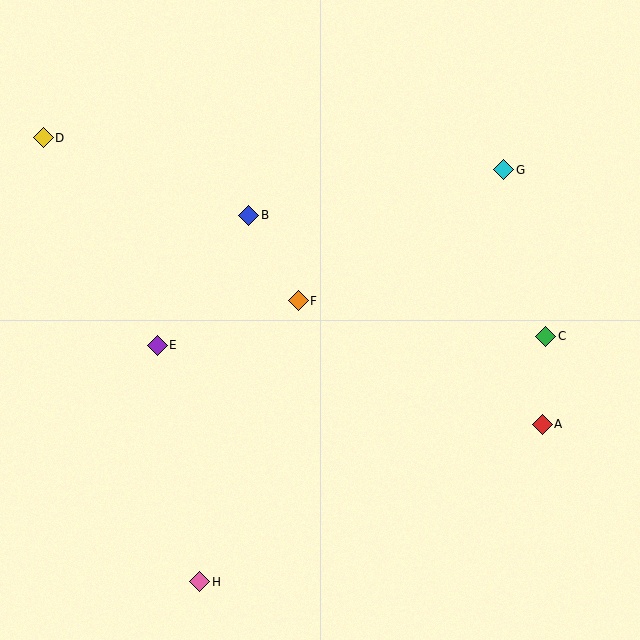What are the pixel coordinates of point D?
Point D is at (43, 138).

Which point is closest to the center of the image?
Point F at (298, 301) is closest to the center.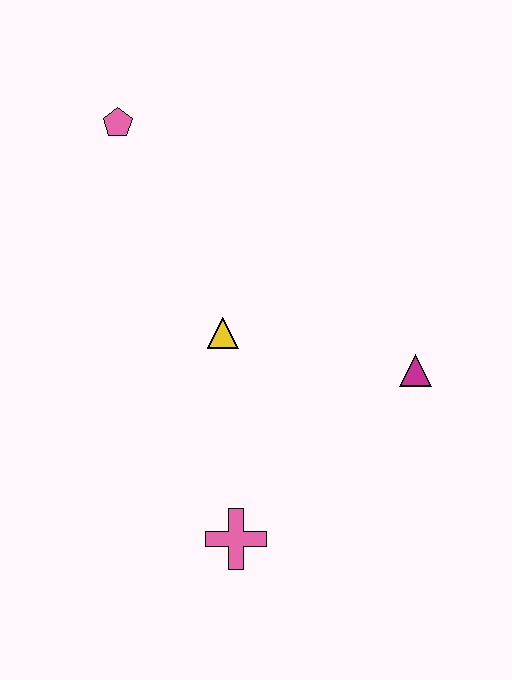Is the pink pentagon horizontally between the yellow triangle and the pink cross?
No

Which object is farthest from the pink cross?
The pink pentagon is farthest from the pink cross.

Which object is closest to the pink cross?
The yellow triangle is closest to the pink cross.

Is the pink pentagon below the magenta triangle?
No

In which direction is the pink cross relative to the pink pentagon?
The pink cross is below the pink pentagon.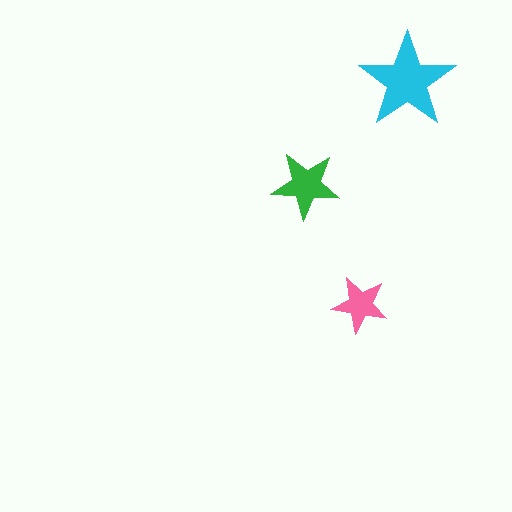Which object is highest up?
The cyan star is topmost.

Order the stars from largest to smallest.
the cyan one, the green one, the pink one.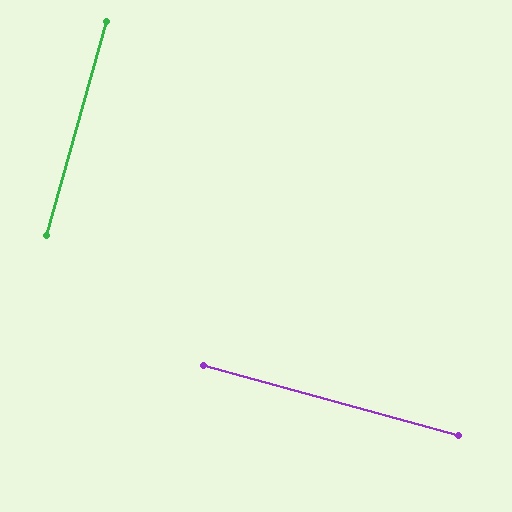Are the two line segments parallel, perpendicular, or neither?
Perpendicular — they meet at approximately 90°.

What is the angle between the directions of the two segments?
Approximately 90 degrees.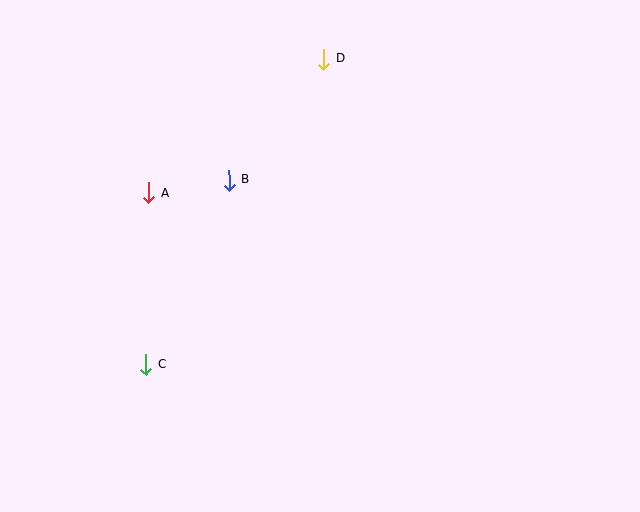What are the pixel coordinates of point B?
Point B is at (229, 180).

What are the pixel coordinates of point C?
Point C is at (146, 365).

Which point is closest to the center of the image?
Point B at (229, 180) is closest to the center.